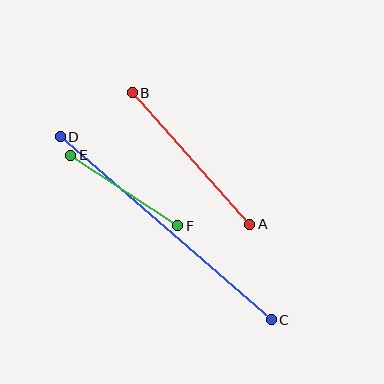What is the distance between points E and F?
The distance is approximately 128 pixels.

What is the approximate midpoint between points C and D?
The midpoint is at approximately (166, 228) pixels.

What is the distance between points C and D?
The distance is approximately 279 pixels.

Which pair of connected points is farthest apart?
Points C and D are farthest apart.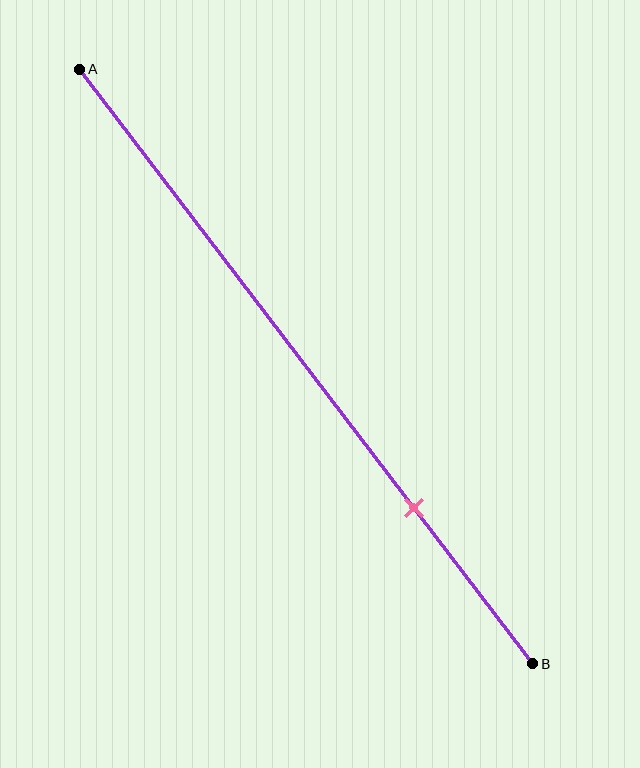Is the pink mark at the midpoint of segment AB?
No, the mark is at about 75% from A, not at the 50% midpoint.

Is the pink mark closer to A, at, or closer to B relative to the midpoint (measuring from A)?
The pink mark is closer to point B than the midpoint of segment AB.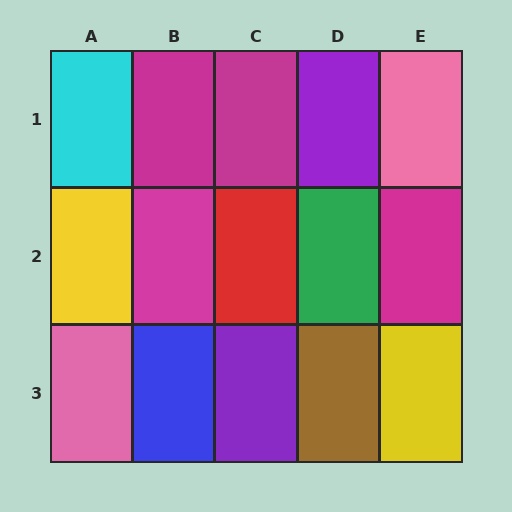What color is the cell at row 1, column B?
Magenta.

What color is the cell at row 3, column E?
Yellow.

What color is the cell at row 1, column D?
Purple.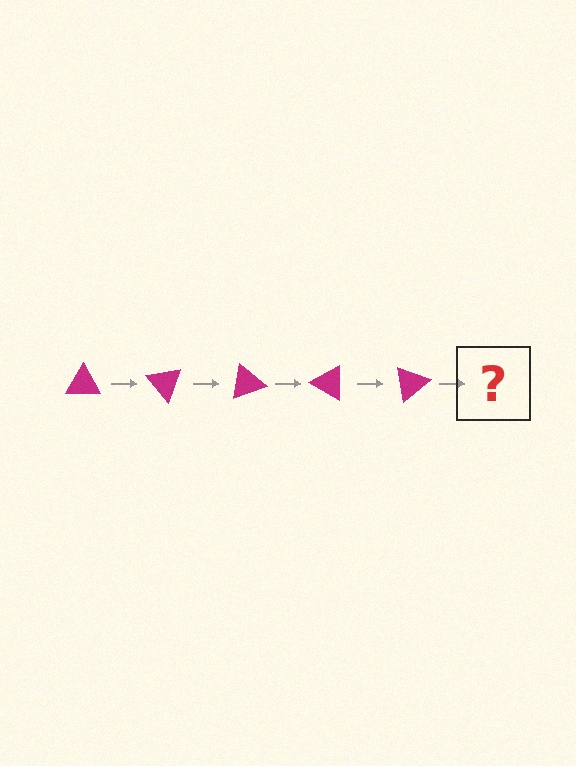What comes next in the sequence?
The next element should be a magenta triangle rotated 250 degrees.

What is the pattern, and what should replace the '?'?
The pattern is that the triangle rotates 50 degrees each step. The '?' should be a magenta triangle rotated 250 degrees.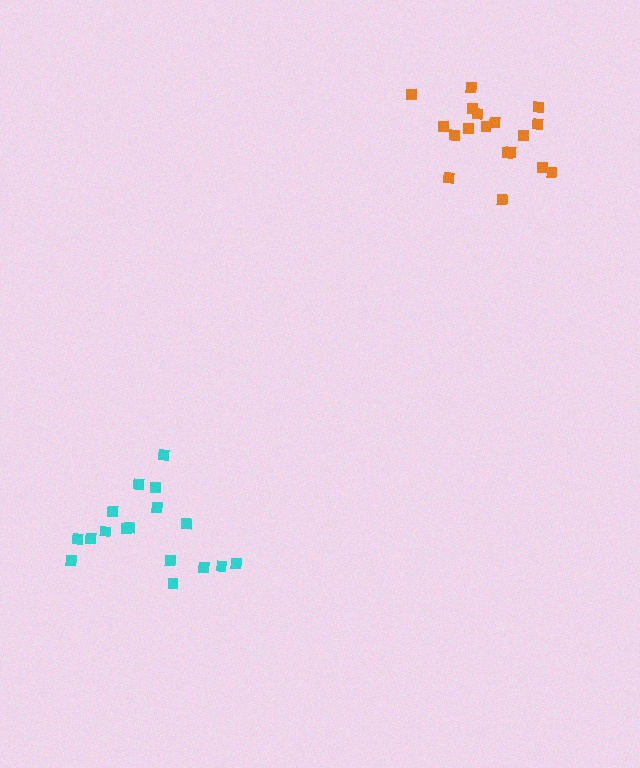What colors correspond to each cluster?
The clusters are colored: orange, cyan.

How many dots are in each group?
Group 1: 18 dots, Group 2: 17 dots (35 total).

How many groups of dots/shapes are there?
There are 2 groups.